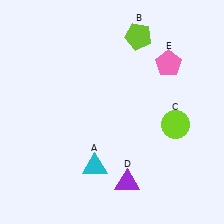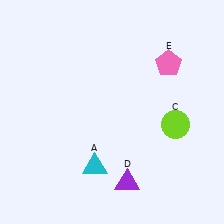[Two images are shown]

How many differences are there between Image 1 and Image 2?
There is 1 difference between the two images.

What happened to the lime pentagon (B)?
The lime pentagon (B) was removed in Image 2. It was in the top-right area of Image 1.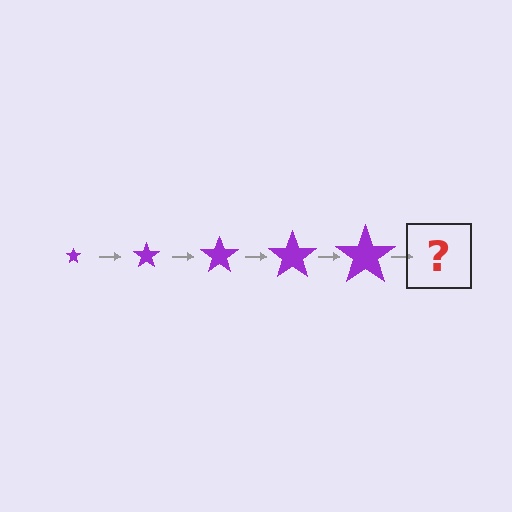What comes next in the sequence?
The next element should be a purple star, larger than the previous one.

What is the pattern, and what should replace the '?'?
The pattern is that the star gets progressively larger each step. The '?' should be a purple star, larger than the previous one.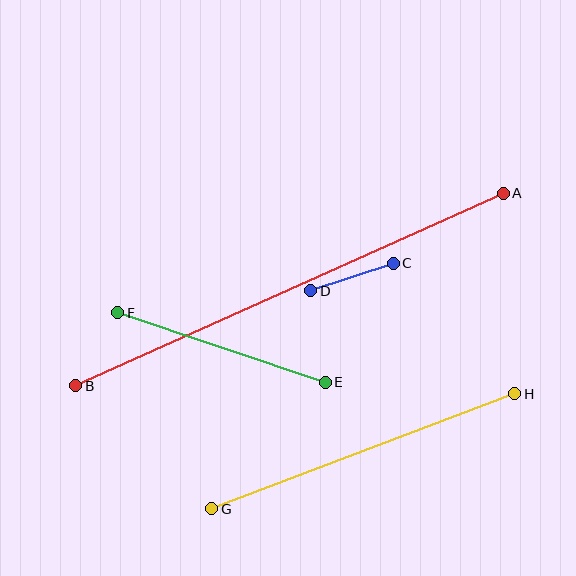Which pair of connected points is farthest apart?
Points A and B are farthest apart.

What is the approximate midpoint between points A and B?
The midpoint is at approximately (290, 290) pixels.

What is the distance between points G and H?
The distance is approximately 324 pixels.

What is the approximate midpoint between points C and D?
The midpoint is at approximately (352, 277) pixels.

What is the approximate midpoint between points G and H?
The midpoint is at approximately (363, 451) pixels.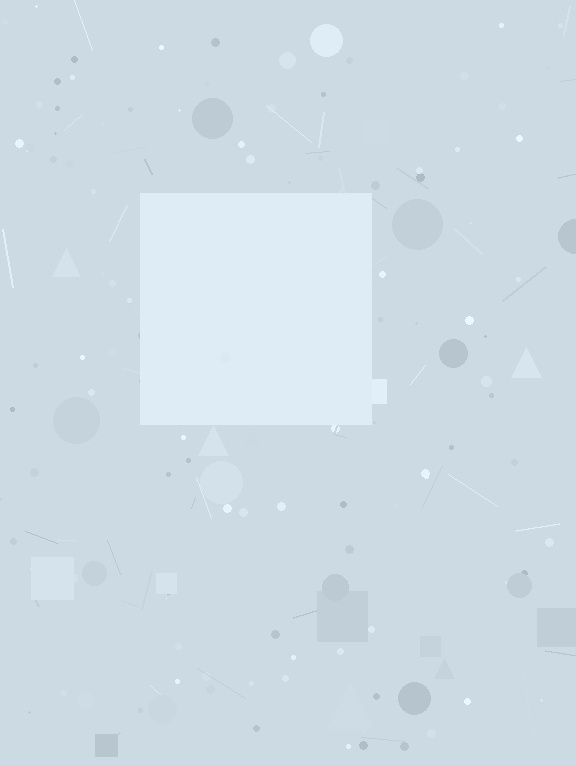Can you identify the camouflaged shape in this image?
The camouflaged shape is a square.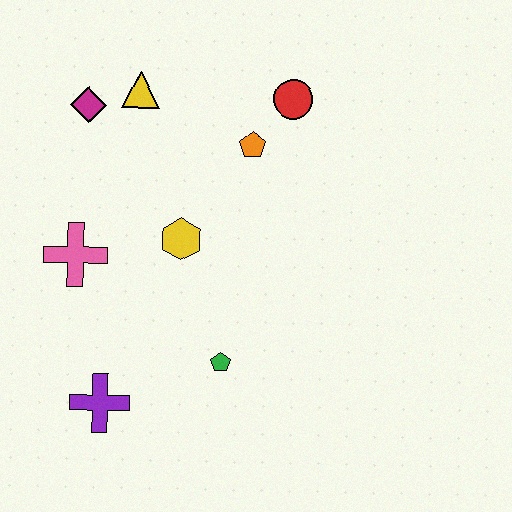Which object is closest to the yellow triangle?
The magenta diamond is closest to the yellow triangle.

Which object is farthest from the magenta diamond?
The purple cross is farthest from the magenta diamond.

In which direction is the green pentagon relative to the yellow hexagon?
The green pentagon is below the yellow hexagon.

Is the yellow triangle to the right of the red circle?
No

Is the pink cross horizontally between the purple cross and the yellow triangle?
No